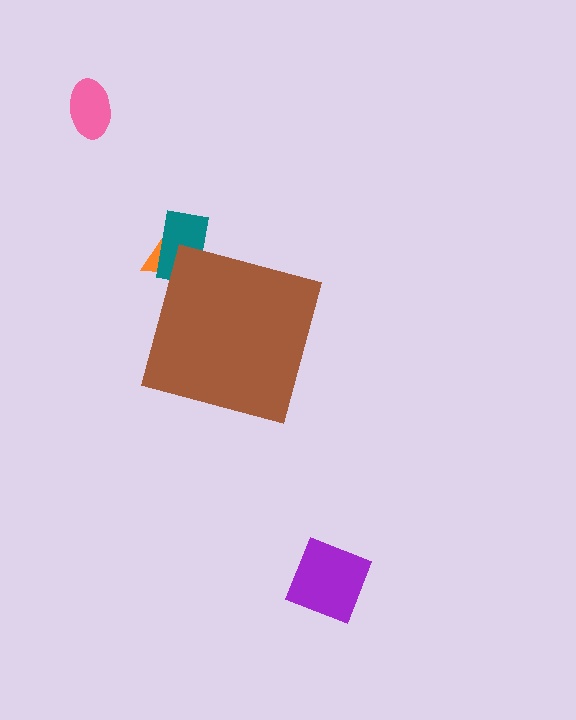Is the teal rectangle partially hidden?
Yes, the teal rectangle is partially hidden behind the brown square.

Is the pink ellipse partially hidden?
No, the pink ellipse is fully visible.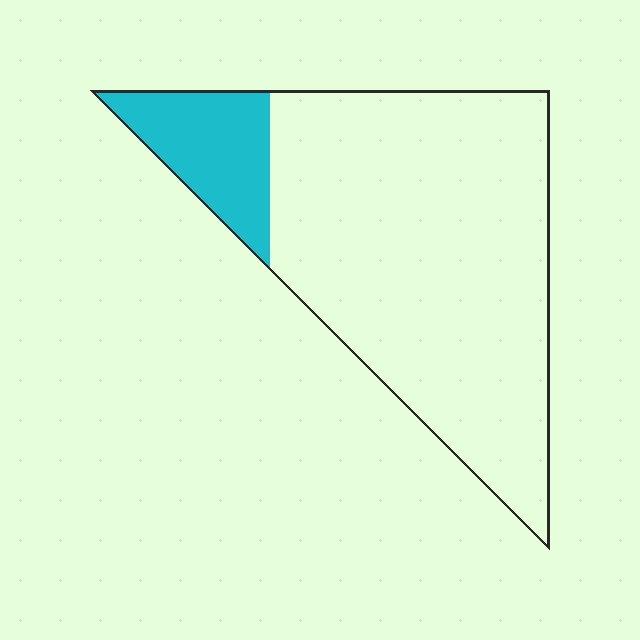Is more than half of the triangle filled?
No.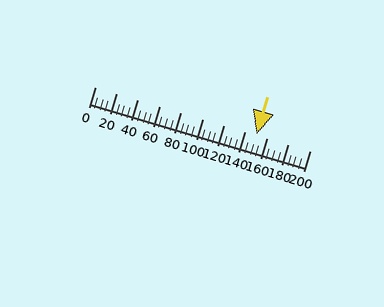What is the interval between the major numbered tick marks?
The major tick marks are spaced 20 units apart.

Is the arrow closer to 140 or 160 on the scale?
The arrow is closer to 160.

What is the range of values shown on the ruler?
The ruler shows values from 0 to 200.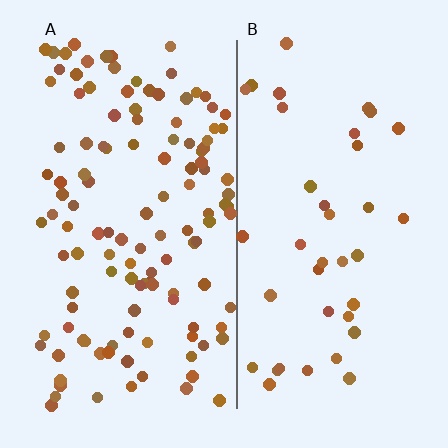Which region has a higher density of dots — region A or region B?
A (the left).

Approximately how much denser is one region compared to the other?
Approximately 3.1× — region A over region B.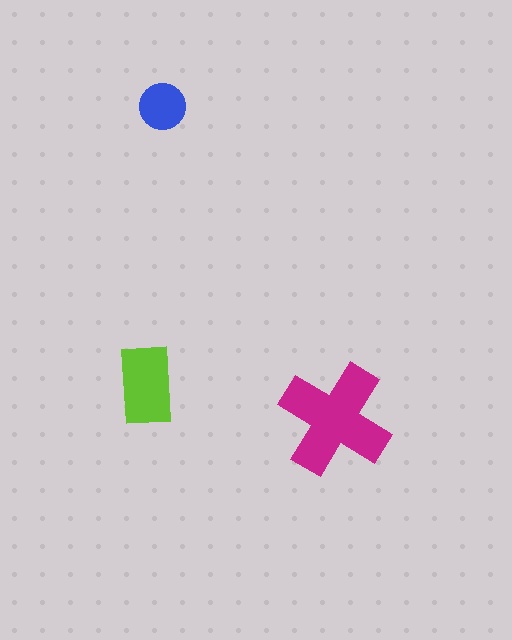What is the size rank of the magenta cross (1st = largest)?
1st.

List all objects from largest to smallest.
The magenta cross, the lime rectangle, the blue circle.